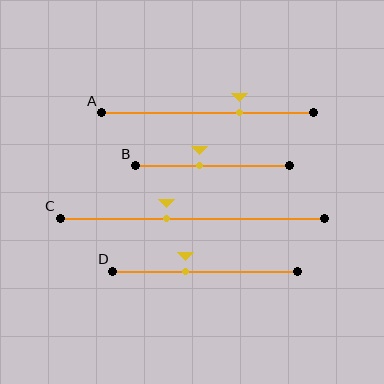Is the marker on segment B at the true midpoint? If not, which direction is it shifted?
No, the marker on segment B is shifted to the left by about 9% of the segment length.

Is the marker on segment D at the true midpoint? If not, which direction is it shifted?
No, the marker on segment D is shifted to the left by about 10% of the segment length.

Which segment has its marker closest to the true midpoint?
Segment B has its marker closest to the true midpoint.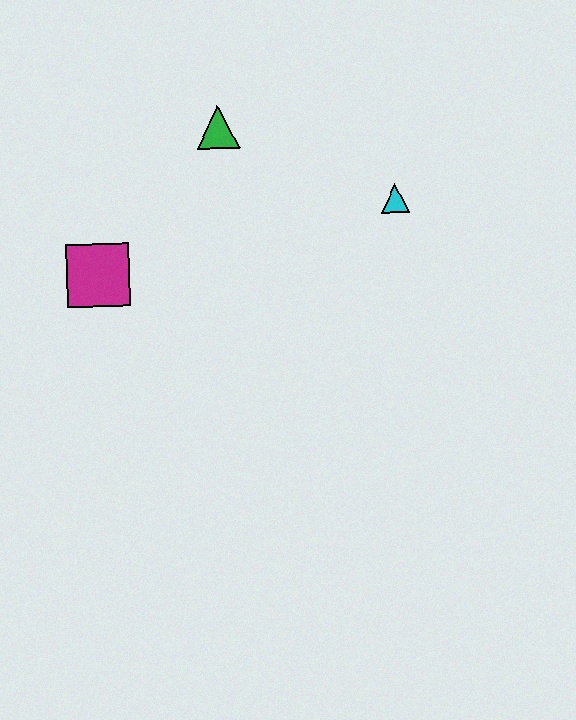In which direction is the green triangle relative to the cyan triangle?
The green triangle is to the left of the cyan triangle.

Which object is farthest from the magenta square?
The cyan triangle is farthest from the magenta square.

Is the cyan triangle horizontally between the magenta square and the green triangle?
No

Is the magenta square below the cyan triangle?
Yes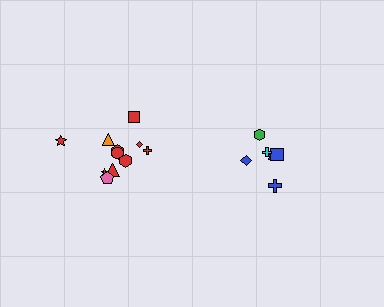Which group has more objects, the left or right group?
The left group.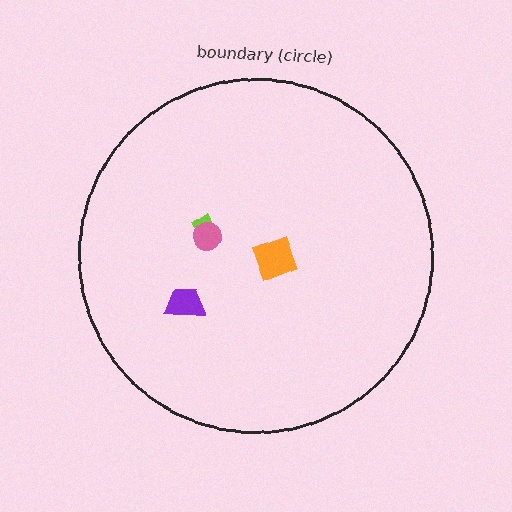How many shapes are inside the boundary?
4 inside, 0 outside.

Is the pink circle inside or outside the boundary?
Inside.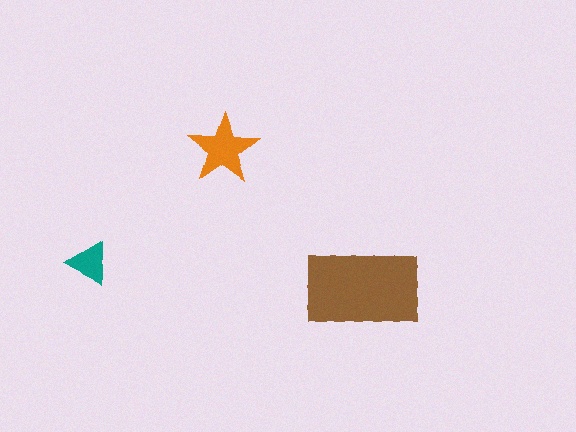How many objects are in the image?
There are 3 objects in the image.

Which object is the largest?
The brown rectangle.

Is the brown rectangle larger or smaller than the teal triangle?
Larger.